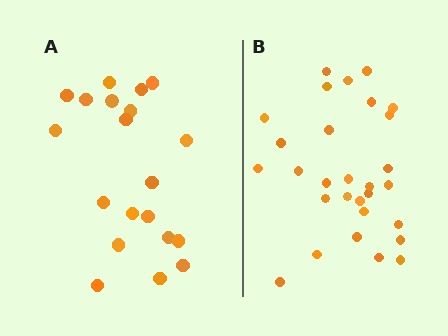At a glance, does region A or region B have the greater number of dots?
Region B (the right region) has more dots.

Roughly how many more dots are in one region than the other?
Region B has roughly 8 or so more dots than region A.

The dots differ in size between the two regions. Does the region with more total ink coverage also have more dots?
No. Region A has more total ink coverage because its dots are larger, but region B actually contains more individual dots. Total area can be misleading — the number of items is what matters here.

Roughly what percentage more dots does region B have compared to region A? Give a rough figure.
About 45% more.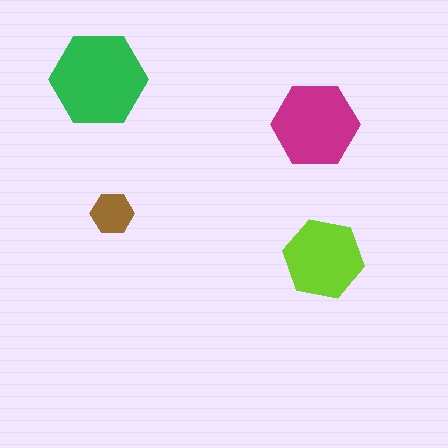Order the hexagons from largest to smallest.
the green one, the magenta one, the lime one, the brown one.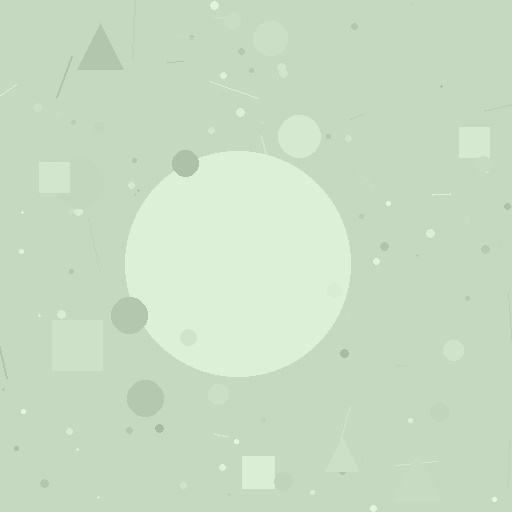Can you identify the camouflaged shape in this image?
The camouflaged shape is a circle.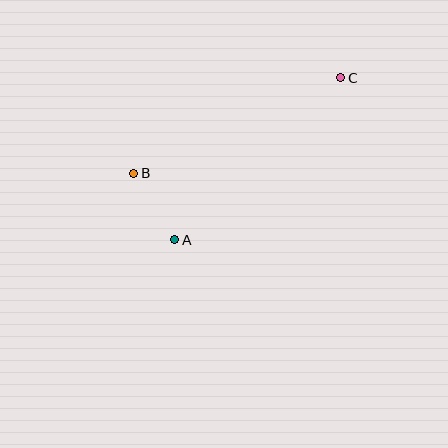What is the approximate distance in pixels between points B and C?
The distance between B and C is approximately 228 pixels.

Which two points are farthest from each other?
Points A and C are farthest from each other.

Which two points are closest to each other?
Points A and B are closest to each other.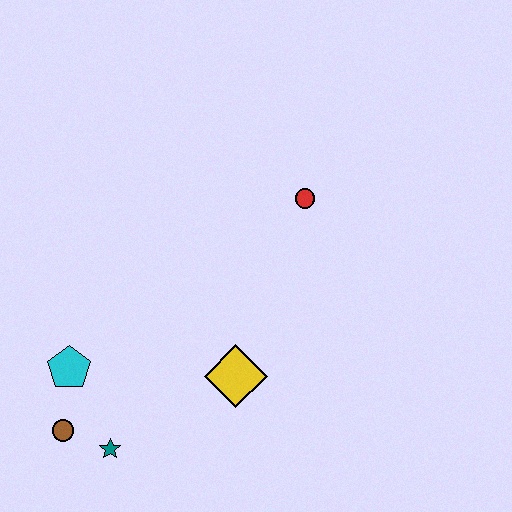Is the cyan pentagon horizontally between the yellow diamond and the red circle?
No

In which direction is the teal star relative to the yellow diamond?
The teal star is to the left of the yellow diamond.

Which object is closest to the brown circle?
The teal star is closest to the brown circle.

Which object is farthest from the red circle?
The brown circle is farthest from the red circle.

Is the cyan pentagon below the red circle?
Yes